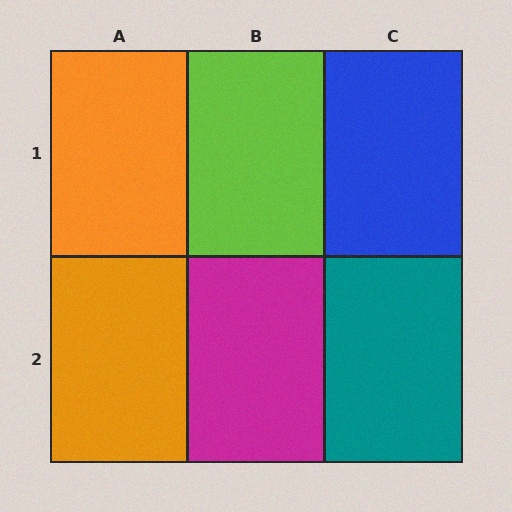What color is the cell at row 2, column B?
Magenta.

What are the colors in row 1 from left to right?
Orange, lime, blue.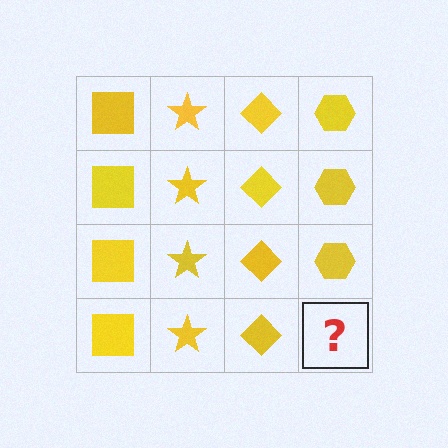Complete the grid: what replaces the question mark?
The question mark should be replaced with a yellow hexagon.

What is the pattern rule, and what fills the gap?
The rule is that each column has a consistent shape. The gap should be filled with a yellow hexagon.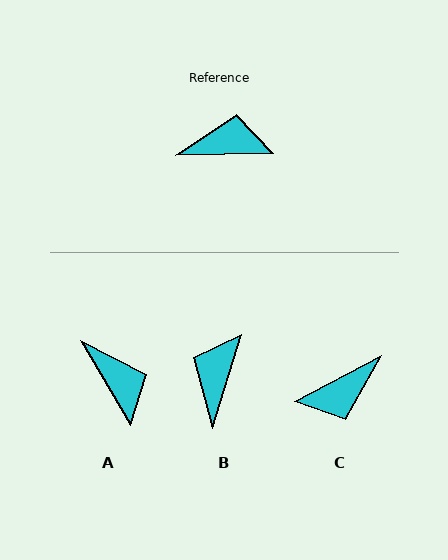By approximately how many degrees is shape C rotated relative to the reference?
Approximately 153 degrees clockwise.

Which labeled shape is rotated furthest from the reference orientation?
C, about 153 degrees away.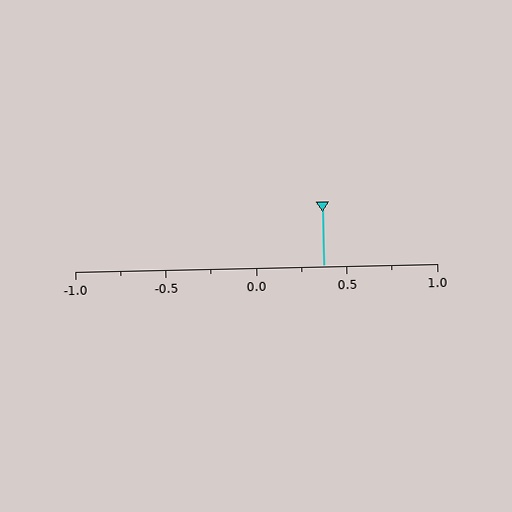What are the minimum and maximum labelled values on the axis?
The axis runs from -1.0 to 1.0.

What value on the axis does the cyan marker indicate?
The marker indicates approximately 0.38.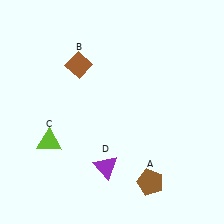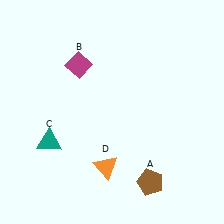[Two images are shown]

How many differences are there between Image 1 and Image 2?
There are 3 differences between the two images.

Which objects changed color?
B changed from brown to magenta. C changed from lime to teal. D changed from purple to orange.